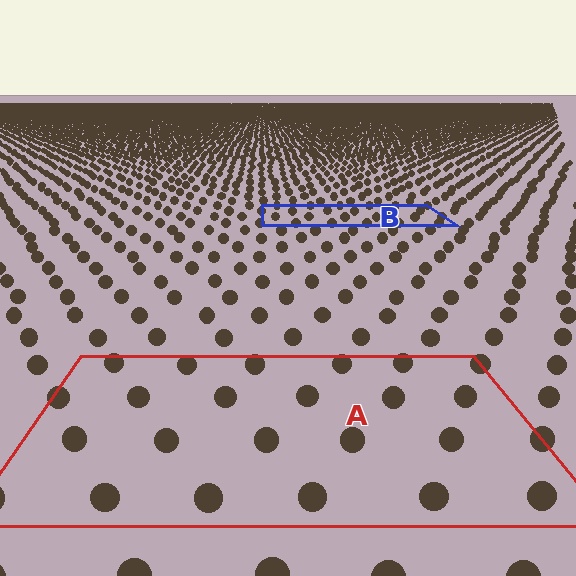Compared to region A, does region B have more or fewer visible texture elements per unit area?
Region B has more texture elements per unit area — they are packed more densely because it is farther away.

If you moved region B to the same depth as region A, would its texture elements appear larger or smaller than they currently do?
They would appear larger. At a closer depth, the same texture elements are projected at a bigger on-screen size.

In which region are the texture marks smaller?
The texture marks are smaller in region B, because it is farther away.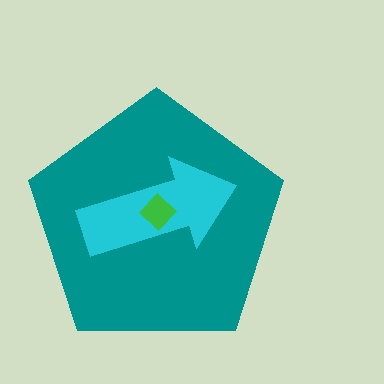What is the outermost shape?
The teal pentagon.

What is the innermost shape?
The green diamond.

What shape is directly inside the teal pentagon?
The cyan arrow.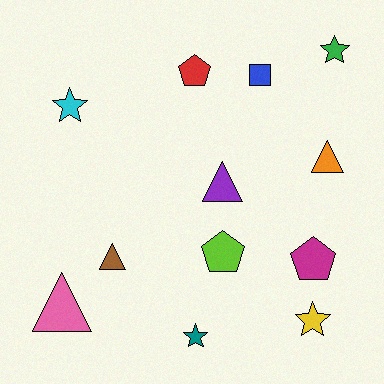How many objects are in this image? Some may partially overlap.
There are 12 objects.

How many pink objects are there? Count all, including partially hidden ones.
There is 1 pink object.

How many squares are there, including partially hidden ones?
There is 1 square.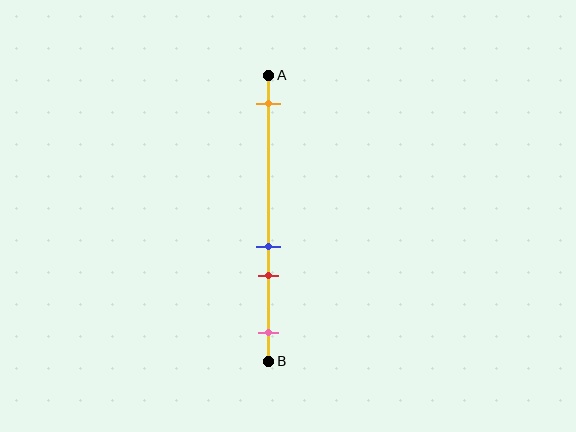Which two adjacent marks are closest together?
The blue and red marks are the closest adjacent pair.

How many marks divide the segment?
There are 4 marks dividing the segment.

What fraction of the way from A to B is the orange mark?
The orange mark is approximately 10% (0.1) of the way from A to B.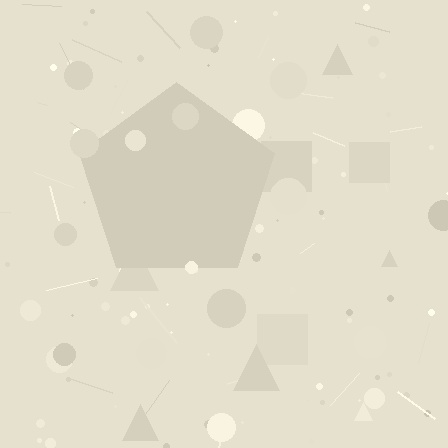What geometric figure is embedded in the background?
A pentagon is embedded in the background.